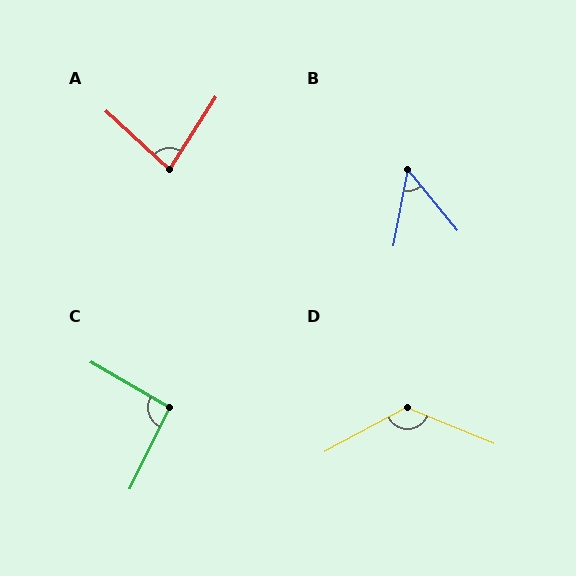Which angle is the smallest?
B, at approximately 49 degrees.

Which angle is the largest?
D, at approximately 129 degrees.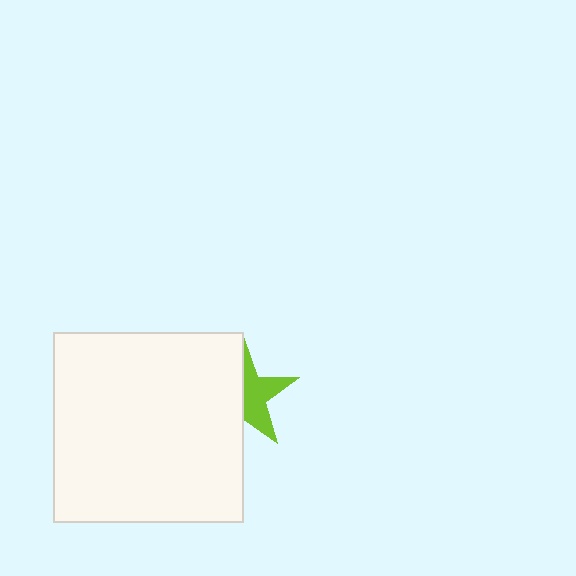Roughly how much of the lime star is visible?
About half of it is visible (roughly 50%).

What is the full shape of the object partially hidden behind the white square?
The partially hidden object is a lime star.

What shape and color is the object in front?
The object in front is a white square.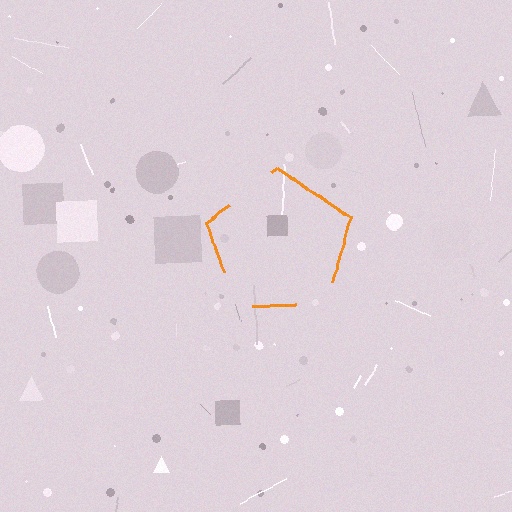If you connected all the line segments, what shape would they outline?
They would outline a pentagon.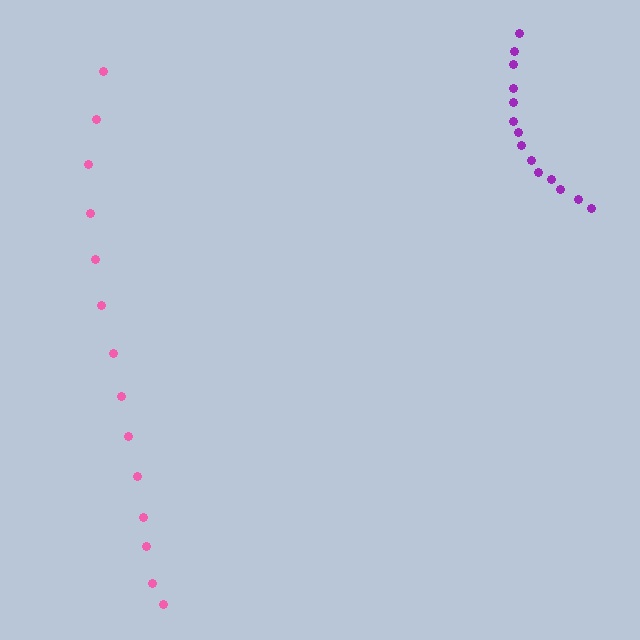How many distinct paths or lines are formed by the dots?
There are 2 distinct paths.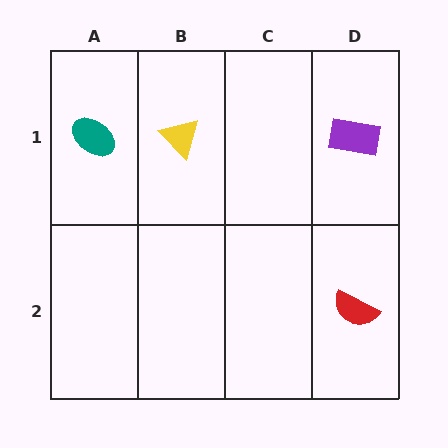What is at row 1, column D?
A purple rectangle.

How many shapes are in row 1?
3 shapes.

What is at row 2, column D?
A red semicircle.